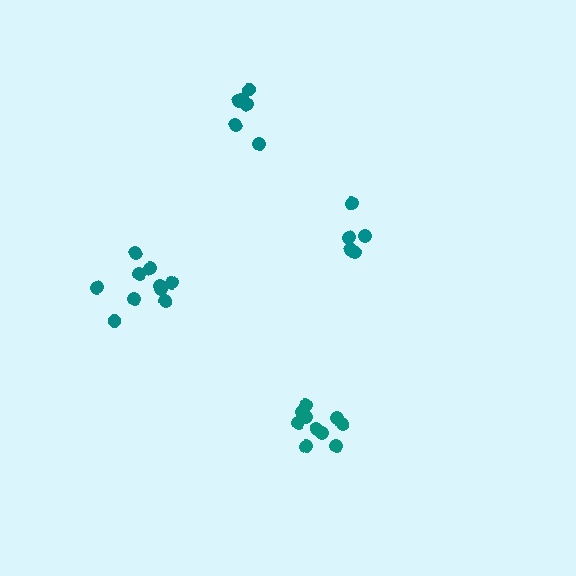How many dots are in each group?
Group 1: 10 dots, Group 2: 6 dots, Group 3: 5 dots, Group 4: 10 dots (31 total).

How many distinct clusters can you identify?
There are 4 distinct clusters.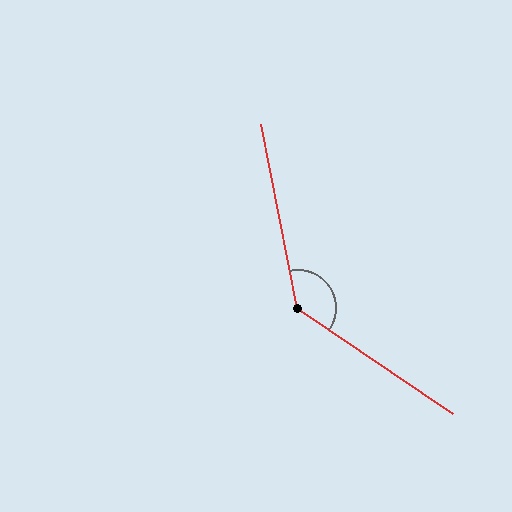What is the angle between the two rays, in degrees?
Approximately 136 degrees.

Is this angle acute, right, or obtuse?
It is obtuse.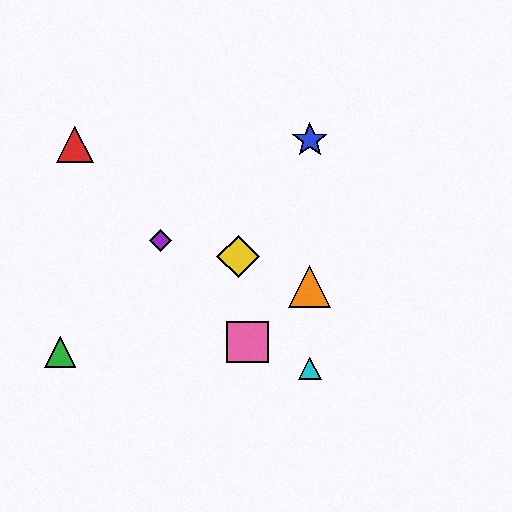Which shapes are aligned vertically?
The blue star, the orange triangle, the cyan triangle are aligned vertically.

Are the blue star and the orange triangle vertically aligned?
Yes, both are at x≈310.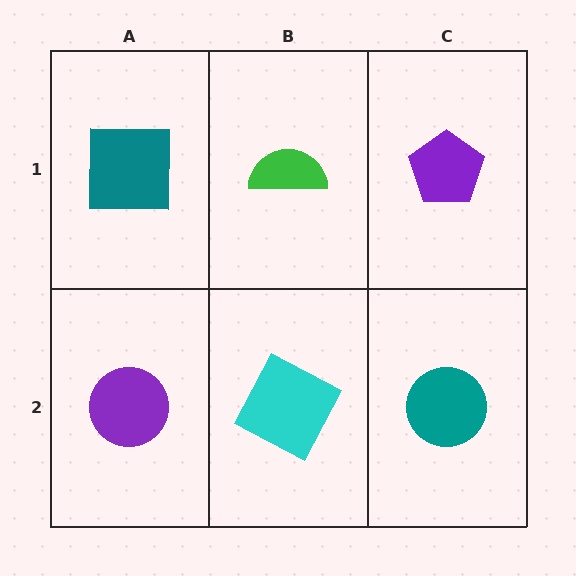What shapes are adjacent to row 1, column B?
A cyan square (row 2, column B), a teal square (row 1, column A), a purple pentagon (row 1, column C).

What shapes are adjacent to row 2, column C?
A purple pentagon (row 1, column C), a cyan square (row 2, column B).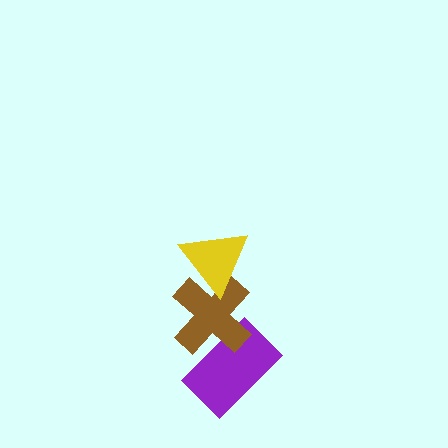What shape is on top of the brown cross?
The yellow triangle is on top of the brown cross.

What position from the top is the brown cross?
The brown cross is 2nd from the top.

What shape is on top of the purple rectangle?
The brown cross is on top of the purple rectangle.